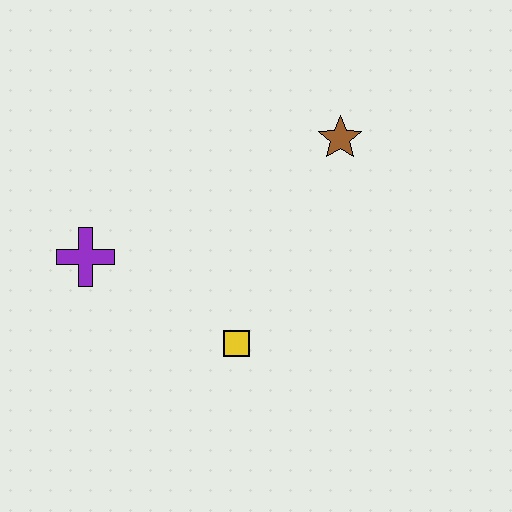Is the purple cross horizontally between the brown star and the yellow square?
No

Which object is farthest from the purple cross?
The brown star is farthest from the purple cross.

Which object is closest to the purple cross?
The yellow square is closest to the purple cross.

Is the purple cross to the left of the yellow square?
Yes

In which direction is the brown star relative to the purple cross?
The brown star is to the right of the purple cross.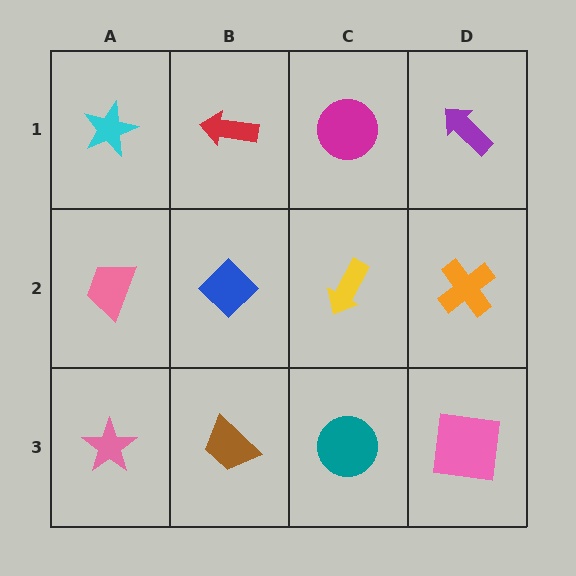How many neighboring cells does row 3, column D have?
2.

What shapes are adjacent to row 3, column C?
A yellow arrow (row 2, column C), a brown trapezoid (row 3, column B), a pink square (row 3, column D).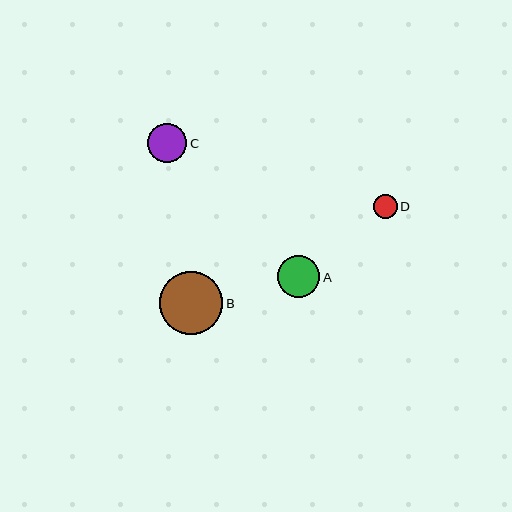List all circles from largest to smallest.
From largest to smallest: B, A, C, D.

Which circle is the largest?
Circle B is the largest with a size of approximately 63 pixels.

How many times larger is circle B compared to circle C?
Circle B is approximately 1.6 times the size of circle C.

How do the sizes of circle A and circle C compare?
Circle A and circle C are approximately the same size.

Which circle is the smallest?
Circle D is the smallest with a size of approximately 24 pixels.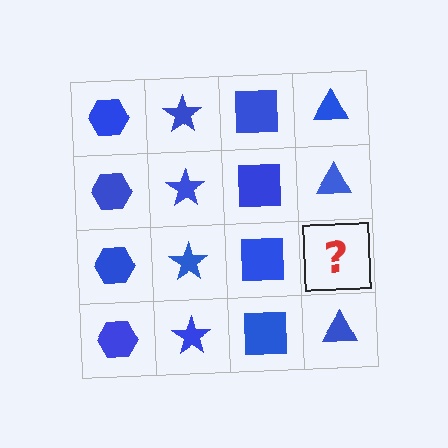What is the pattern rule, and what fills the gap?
The rule is that each column has a consistent shape. The gap should be filled with a blue triangle.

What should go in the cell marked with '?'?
The missing cell should contain a blue triangle.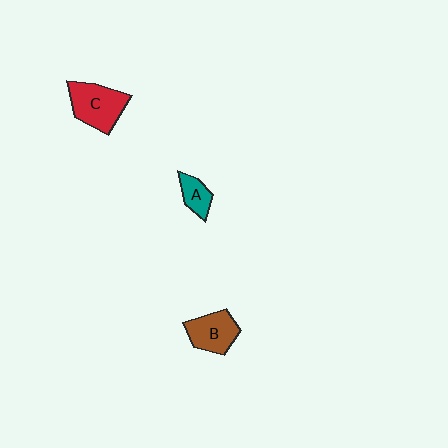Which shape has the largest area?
Shape C (red).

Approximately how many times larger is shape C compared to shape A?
Approximately 2.2 times.